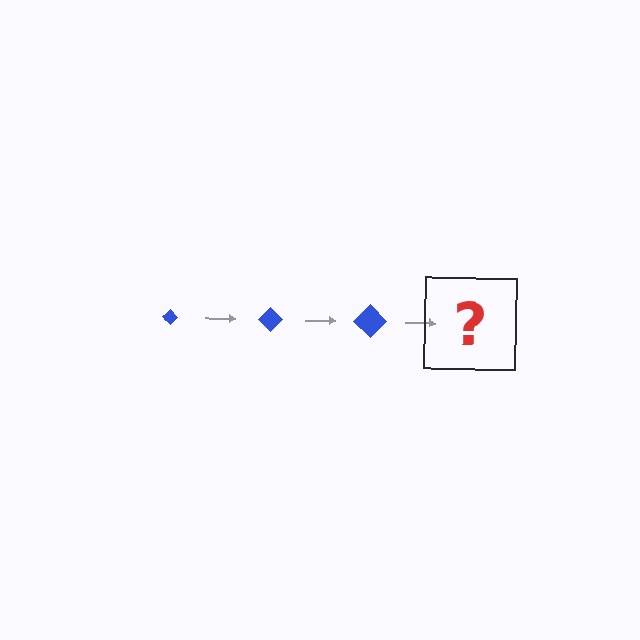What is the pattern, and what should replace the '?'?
The pattern is that the diamond gets progressively larger each step. The '?' should be a blue diamond, larger than the previous one.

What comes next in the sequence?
The next element should be a blue diamond, larger than the previous one.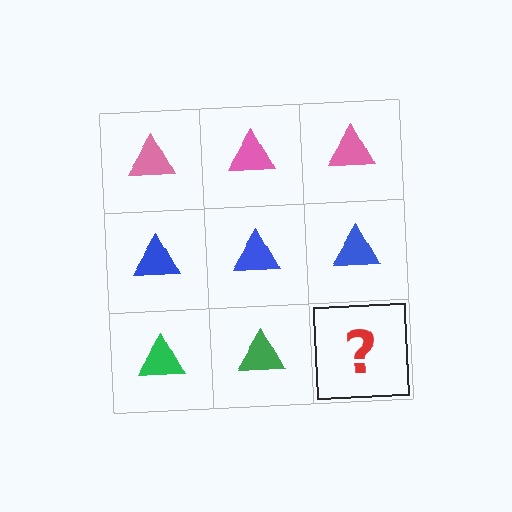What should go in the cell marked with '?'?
The missing cell should contain a green triangle.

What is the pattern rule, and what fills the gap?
The rule is that each row has a consistent color. The gap should be filled with a green triangle.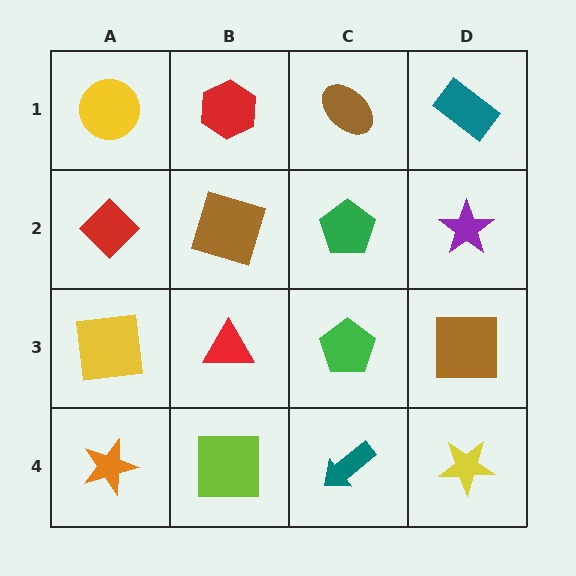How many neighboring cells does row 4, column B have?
3.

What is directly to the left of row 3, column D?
A green pentagon.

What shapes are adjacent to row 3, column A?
A red diamond (row 2, column A), an orange star (row 4, column A), a red triangle (row 3, column B).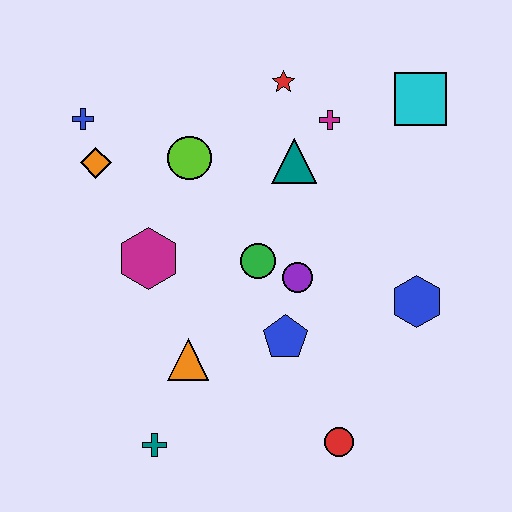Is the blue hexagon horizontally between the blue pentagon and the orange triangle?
No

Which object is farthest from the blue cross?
The red circle is farthest from the blue cross.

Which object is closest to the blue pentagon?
The purple circle is closest to the blue pentagon.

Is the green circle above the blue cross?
No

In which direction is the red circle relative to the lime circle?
The red circle is below the lime circle.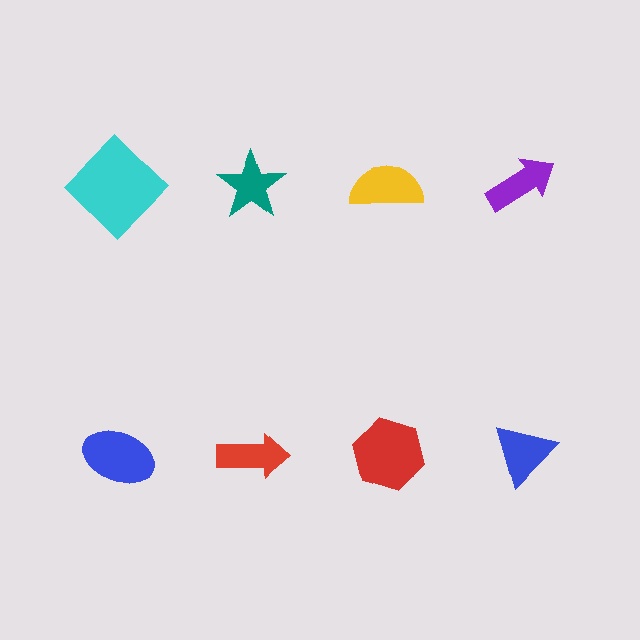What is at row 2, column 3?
A red hexagon.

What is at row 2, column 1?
A blue ellipse.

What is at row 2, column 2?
A red arrow.